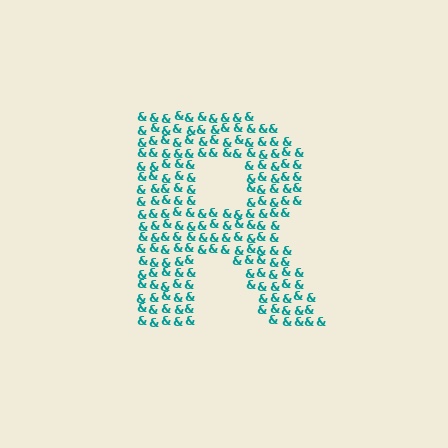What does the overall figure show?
The overall figure shows the letter R.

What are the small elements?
The small elements are ampersands.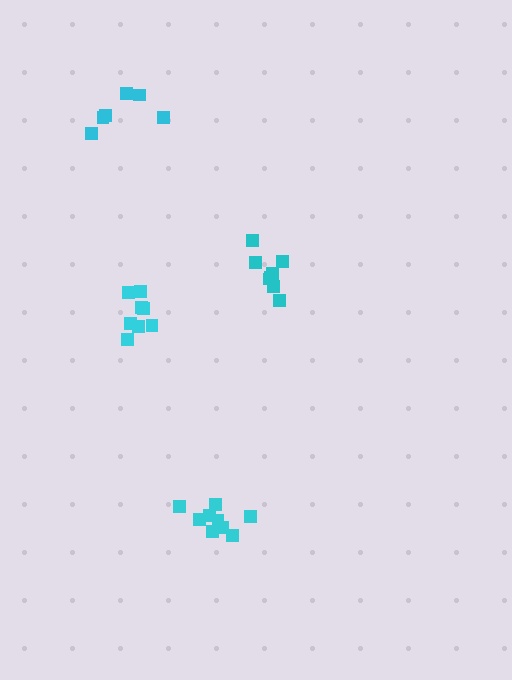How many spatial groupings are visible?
There are 4 spatial groupings.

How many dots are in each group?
Group 1: 6 dots, Group 2: 8 dots, Group 3: 9 dots, Group 4: 8 dots (31 total).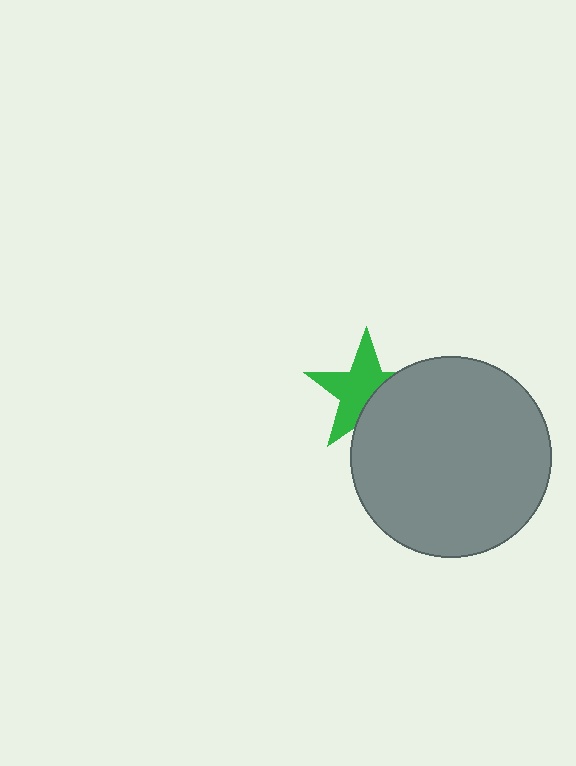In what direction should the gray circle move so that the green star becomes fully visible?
The gray circle should move toward the lower-right. That is the shortest direction to clear the overlap and leave the green star fully visible.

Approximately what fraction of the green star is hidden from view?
Roughly 37% of the green star is hidden behind the gray circle.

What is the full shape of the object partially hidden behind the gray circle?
The partially hidden object is a green star.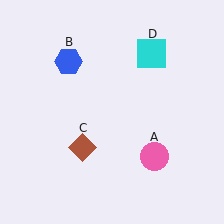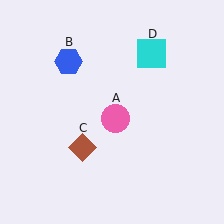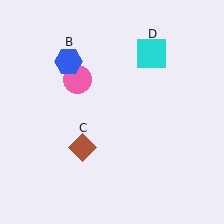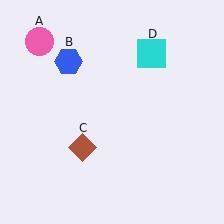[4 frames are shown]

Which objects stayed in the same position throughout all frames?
Blue hexagon (object B) and brown diamond (object C) and cyan square (object D) remained stationary.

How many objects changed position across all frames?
1 object changed position: pink circle (object A).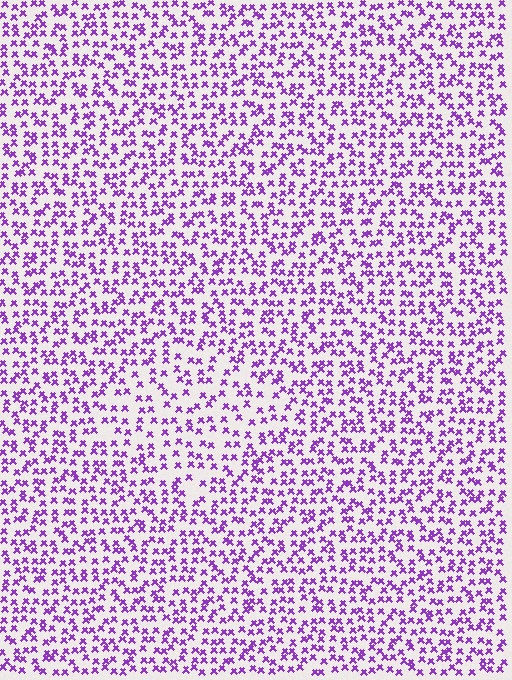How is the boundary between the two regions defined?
The boundary is defined by a change in element density (approximately 1.5x ratio). All elements are the same color, size, and shape.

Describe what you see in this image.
The image contains small purple elements arranged at two different densities. A diamond-shaped region is visible where the elements are less densely packed than the surrounding area.